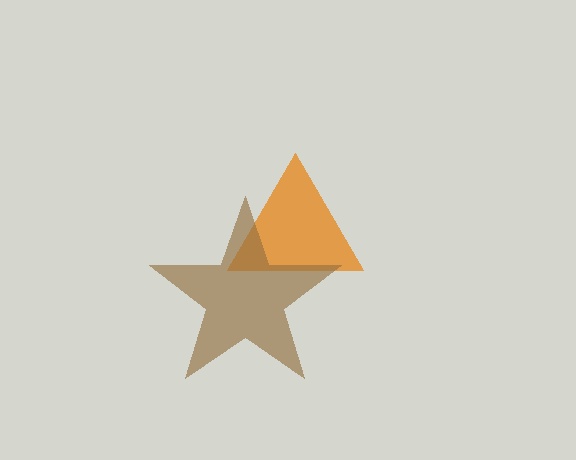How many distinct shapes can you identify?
There are 2 distinct shapes: an orange triangle, a brown star.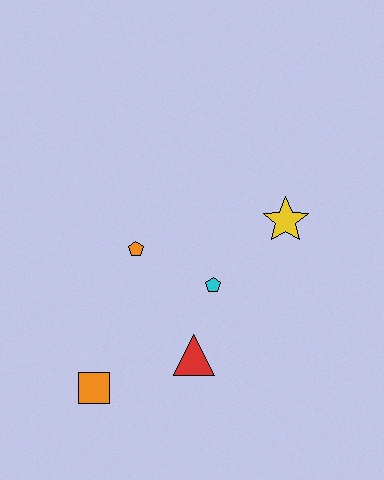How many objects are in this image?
There are 5 objects.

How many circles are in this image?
There are no circles.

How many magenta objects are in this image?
There are no magenta objects.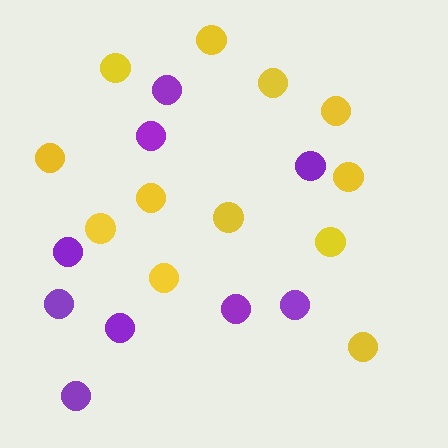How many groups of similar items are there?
There are 2 groups: one group of purple circles (9) and one group of yellow circles (12).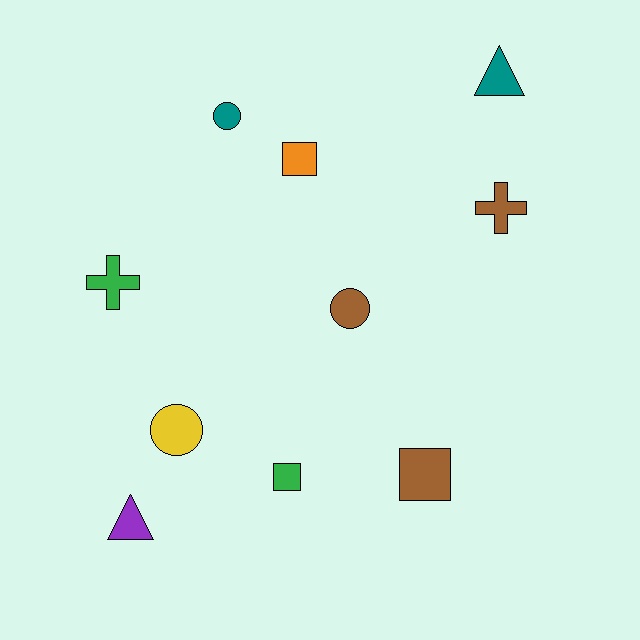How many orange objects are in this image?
There is 1 orange object.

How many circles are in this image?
There are 3 circles.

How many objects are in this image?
There are 10 objects.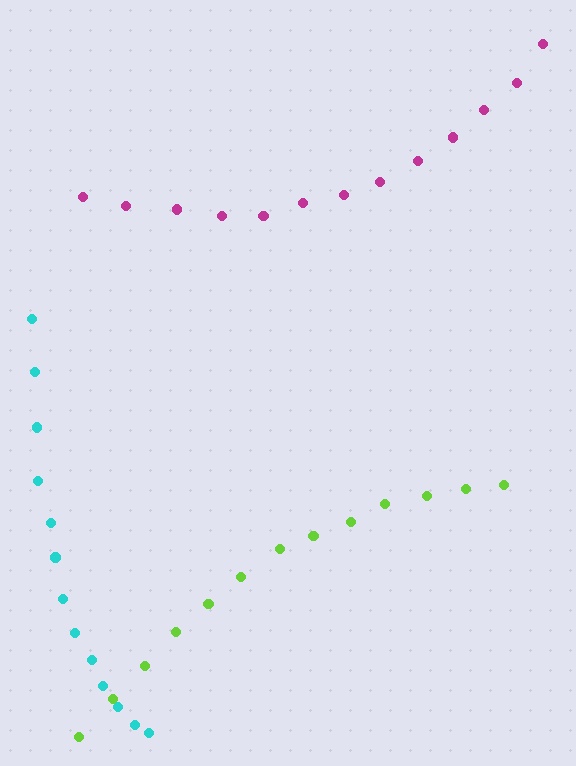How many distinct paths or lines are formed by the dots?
There are 3 distinct paths.